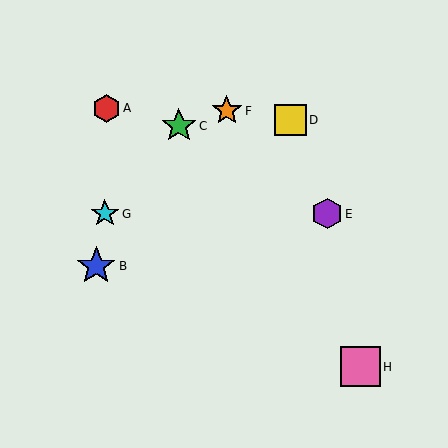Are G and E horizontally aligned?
Yes, both are at y≈214.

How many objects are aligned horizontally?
2 objects (E, G) are aligned horizontally.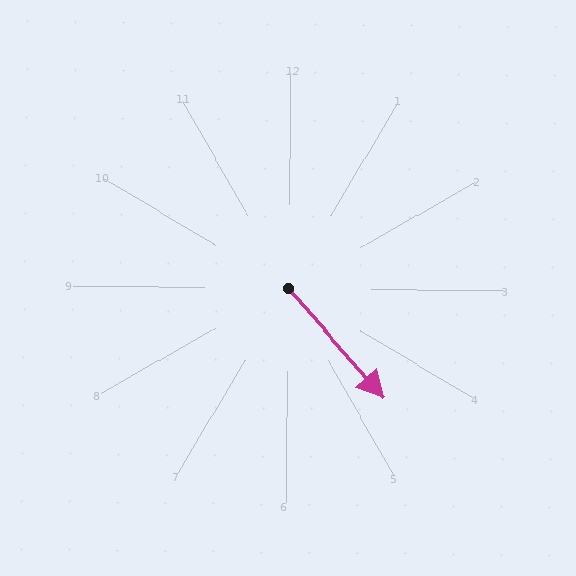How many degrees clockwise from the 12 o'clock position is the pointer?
Approximately 138 degrees.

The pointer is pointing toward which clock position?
Roughly 5 o'clock.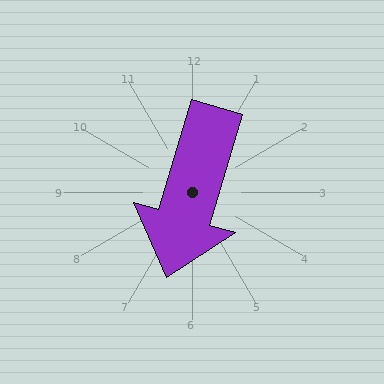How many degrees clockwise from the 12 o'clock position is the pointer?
Approximately 197 degrees.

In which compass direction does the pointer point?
South.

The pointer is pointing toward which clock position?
Roughly 7 o'clock.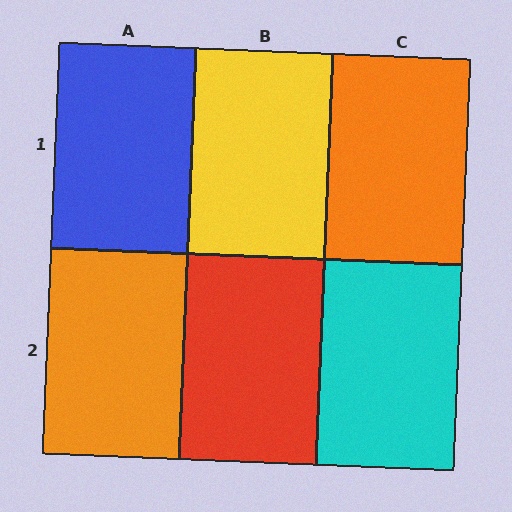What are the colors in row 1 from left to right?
Blue, yellow, orange.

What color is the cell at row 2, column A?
Orange.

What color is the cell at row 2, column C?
Cyan.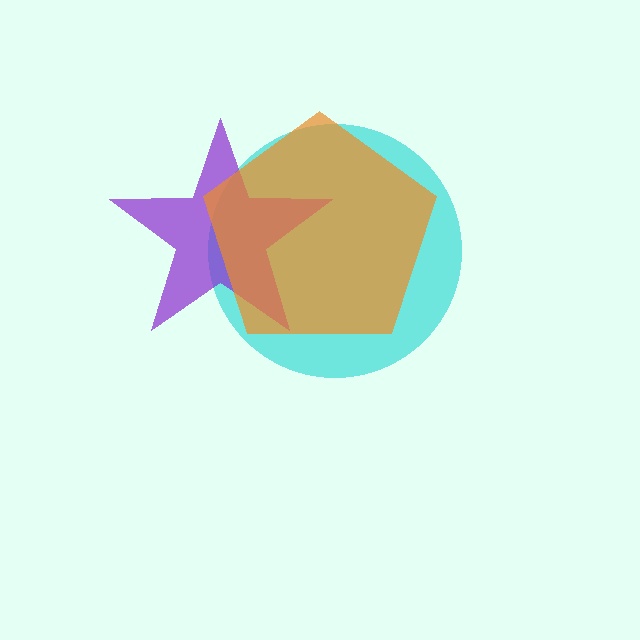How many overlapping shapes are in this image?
There are 3 overlapping shapes in the image.